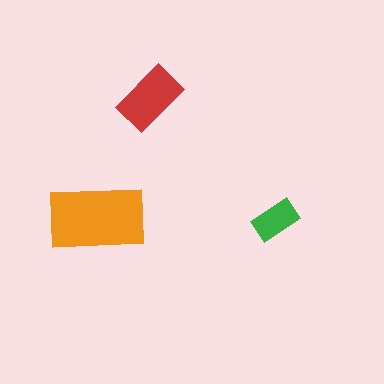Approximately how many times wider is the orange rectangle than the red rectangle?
About 1.5 times wider.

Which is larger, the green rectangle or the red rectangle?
The red one.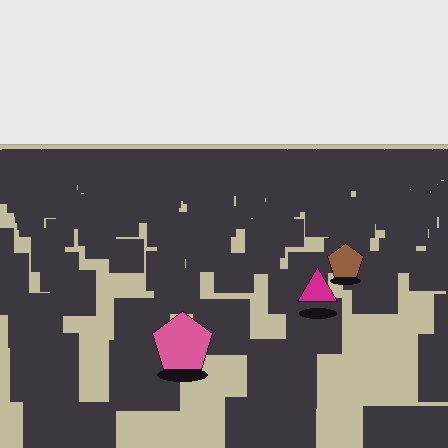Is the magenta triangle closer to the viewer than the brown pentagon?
Yes. The magenta triangle is closer — you can tell from the texture gradient: the ground texture is coarser near it.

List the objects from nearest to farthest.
From nearest to farthest: the pink pentagon, the magenta triangle, the brown pentagon.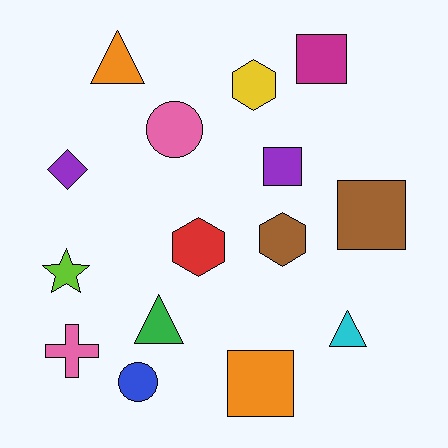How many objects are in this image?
There are 15 objects.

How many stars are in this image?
There is 1 star.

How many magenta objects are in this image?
There is 1 magenta object.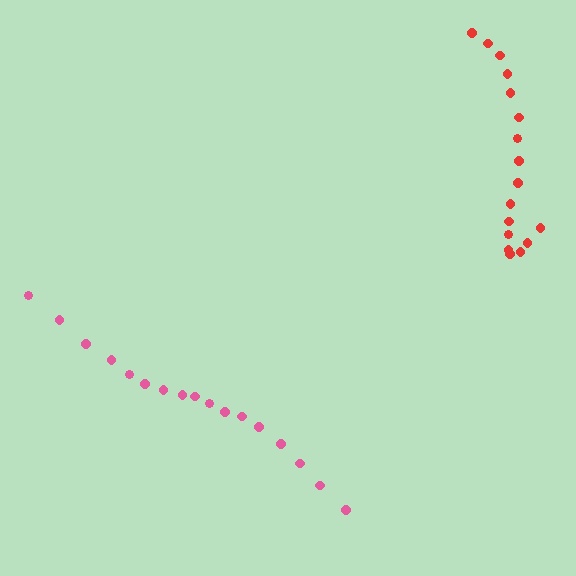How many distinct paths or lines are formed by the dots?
There are 2 distinct paths.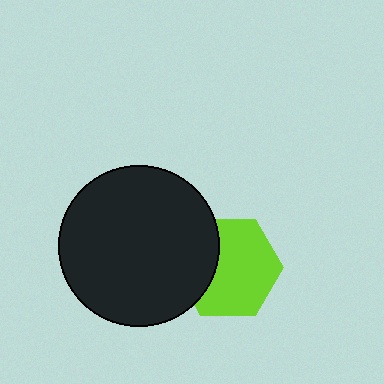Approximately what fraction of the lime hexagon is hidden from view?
Roughly 31% of the lime hexagon is hidden behind the black circle.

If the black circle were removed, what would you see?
You would see the complete lime hexagon.